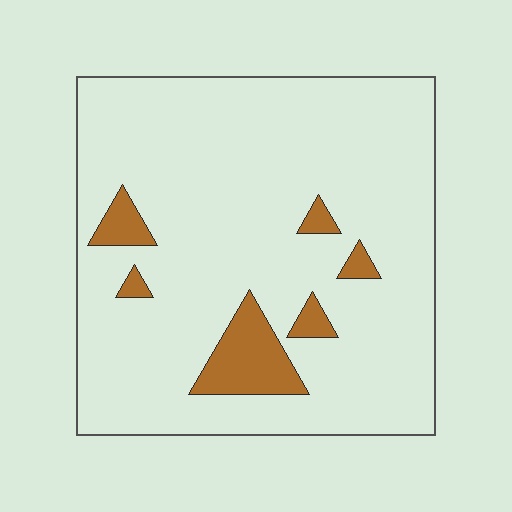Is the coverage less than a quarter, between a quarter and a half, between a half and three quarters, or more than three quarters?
Less than a quarter.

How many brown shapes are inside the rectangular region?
6.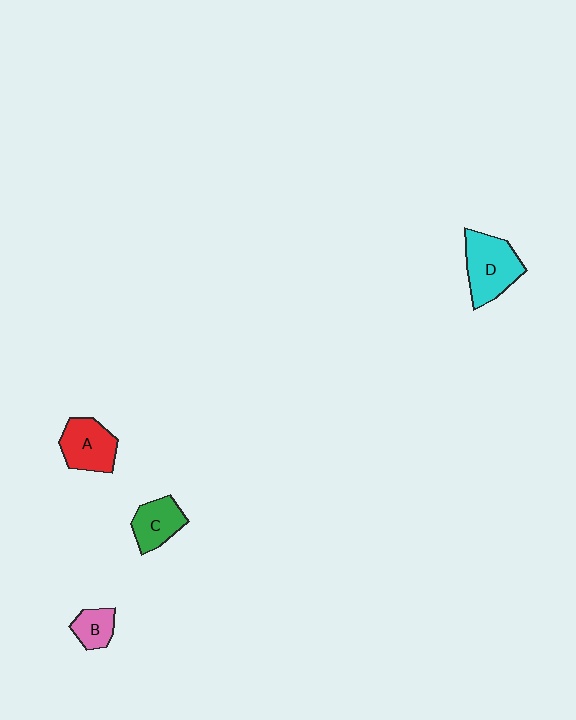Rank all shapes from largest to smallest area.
From largest to smallest: D (cyan), A (red), C (green), B (pink).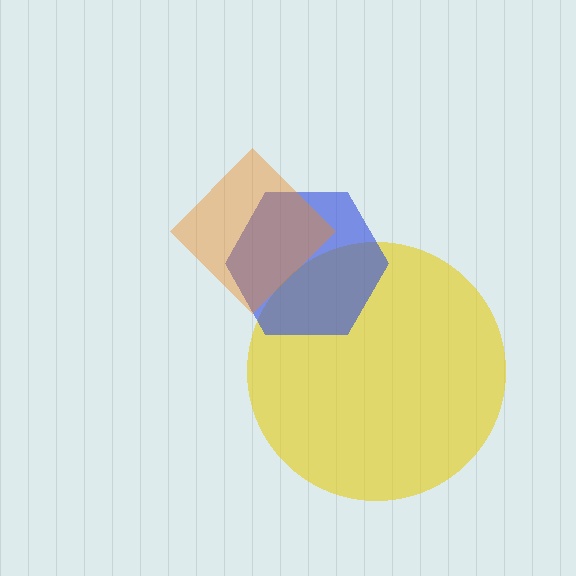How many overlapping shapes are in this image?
There are 3 overlapping shapes in the image.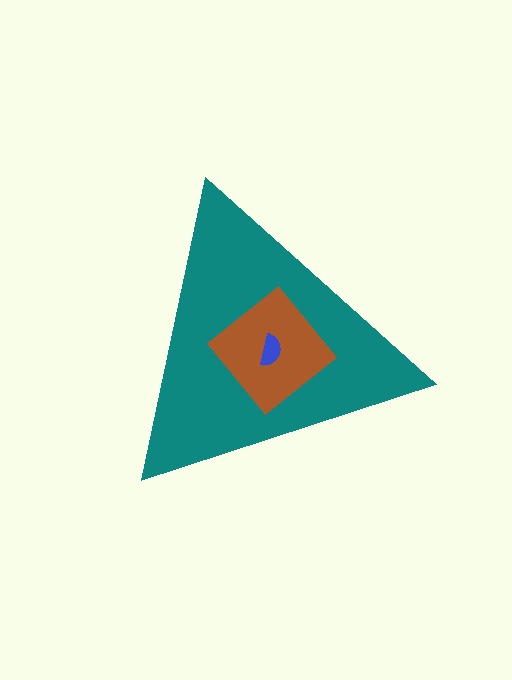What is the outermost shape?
The teal triangle.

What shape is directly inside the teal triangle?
The brown diamond.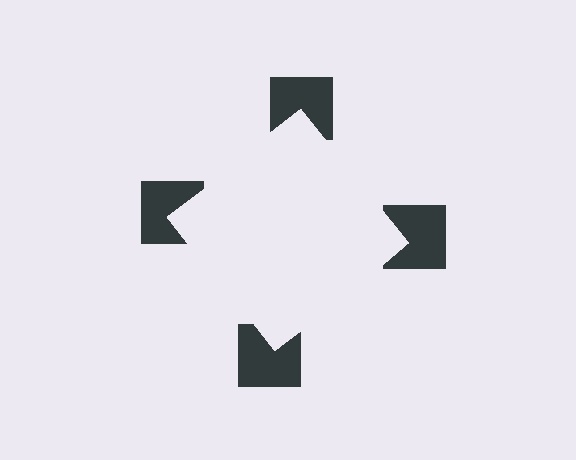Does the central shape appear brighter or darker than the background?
It typically appears slightly brighter than the background, even though no actual brightness change is drawn.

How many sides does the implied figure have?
4 sides.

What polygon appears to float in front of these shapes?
An illusory square — its edges are inferred from the aligned wedge cuts in the notched squares, not physically drawn.